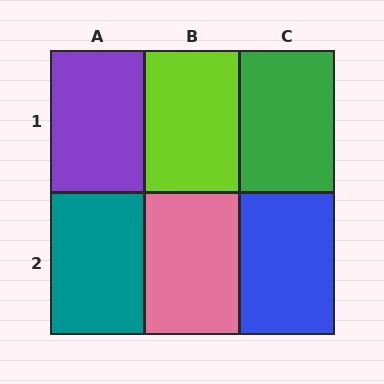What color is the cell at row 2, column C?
Blue.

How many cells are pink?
1 cell is pink.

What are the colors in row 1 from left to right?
Purple, lime, green.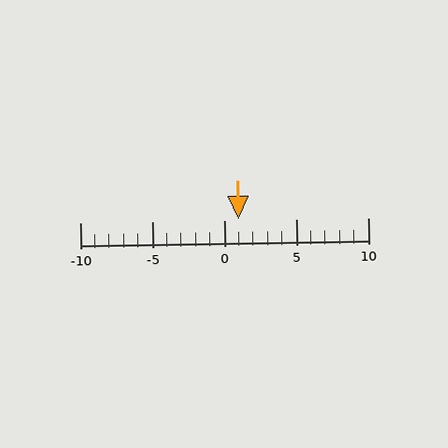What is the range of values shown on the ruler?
The ruler shows values from -10 to 10.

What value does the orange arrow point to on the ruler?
The orange arrow points to approximately 1.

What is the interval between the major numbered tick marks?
The major tick marks are spaced 5 units apart.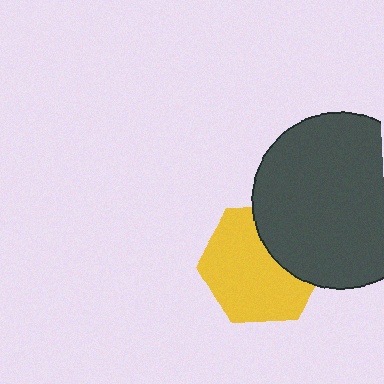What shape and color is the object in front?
The object in front is a dark gray circle.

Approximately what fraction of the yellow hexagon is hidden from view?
Roughly 31% of the yellow hexagon is hidden behind the dark gray circle.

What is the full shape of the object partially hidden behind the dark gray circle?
The partially hidden object is a yellow hexagon.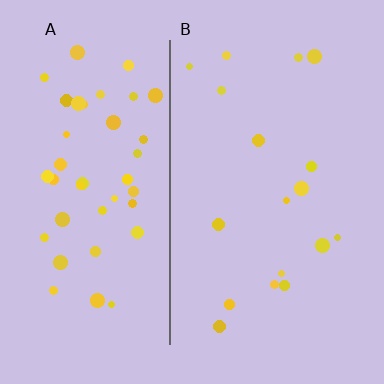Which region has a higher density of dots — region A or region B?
A (the left).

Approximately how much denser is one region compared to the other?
Approximately 2.5× — region A over region B.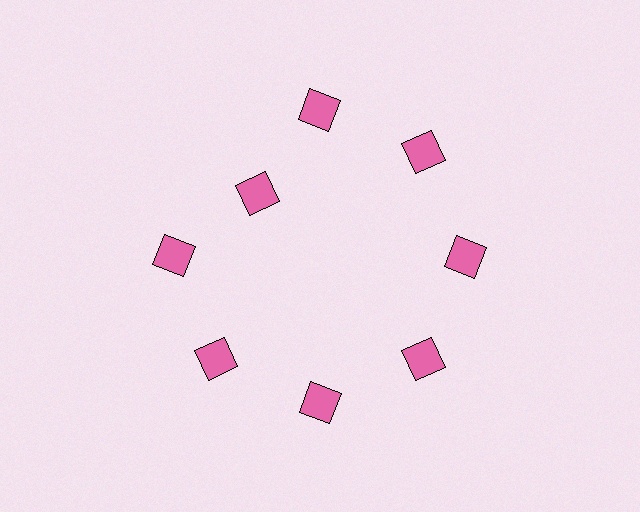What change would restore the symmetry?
The symmetry would be restored by moving it outward, back onto the ring so that all 8 squares sit at equal angles and equal distance from the center.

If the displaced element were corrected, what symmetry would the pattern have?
It would have 8-fold rotational symmetry — the pattern would map onto itself every 45 degrees.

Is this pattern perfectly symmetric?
No. The 8 pink squares are arranged in a ring, but one element near the 10 o'clock position is pulled inward toward the center, breaking the 8-fold rotational symmetry.